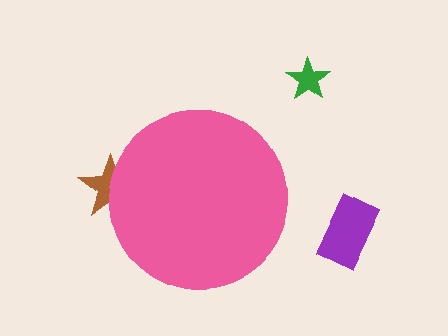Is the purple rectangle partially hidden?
No, the purple rectangle is fully visible.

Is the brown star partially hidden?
Yes, the brown star is partially hidden behind the pink circle.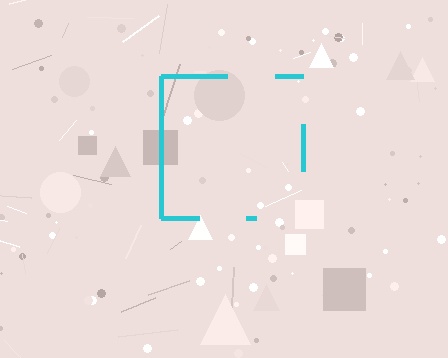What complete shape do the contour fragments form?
The contour fragments form a square.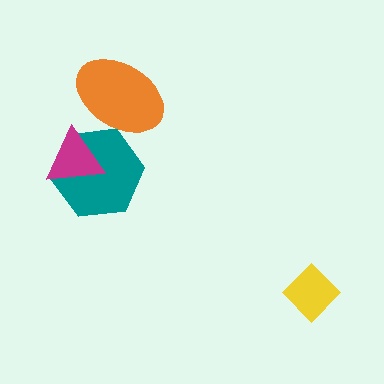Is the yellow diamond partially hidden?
No, no other shape covers it.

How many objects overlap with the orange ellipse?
1 object overlaps with the orange ellipse.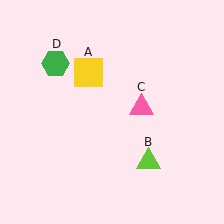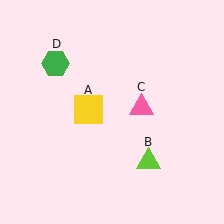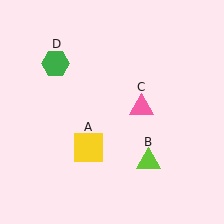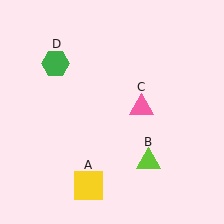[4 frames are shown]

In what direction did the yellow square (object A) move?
The yellow square (object A) moved down.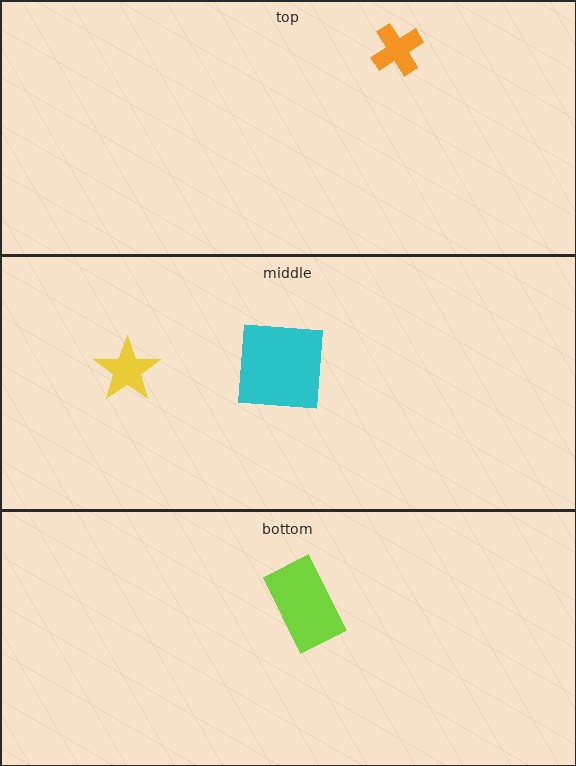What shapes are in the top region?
The orange cross.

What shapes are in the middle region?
The yellow star, the cyan square.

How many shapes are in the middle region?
2.